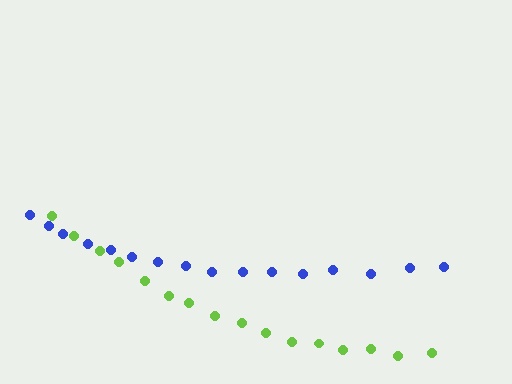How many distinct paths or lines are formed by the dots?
There are 2 distinct paths.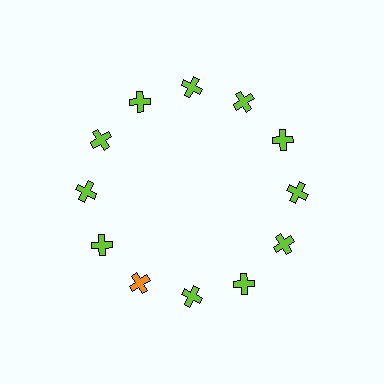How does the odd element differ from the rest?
It has a different color: orange instead of lime.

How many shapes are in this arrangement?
There are 12 shapes arranged in a ring pattern.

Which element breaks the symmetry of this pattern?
The orange cross at roughly the 7 o'clock position breaks the symmetry. All other shapes are lime crosses.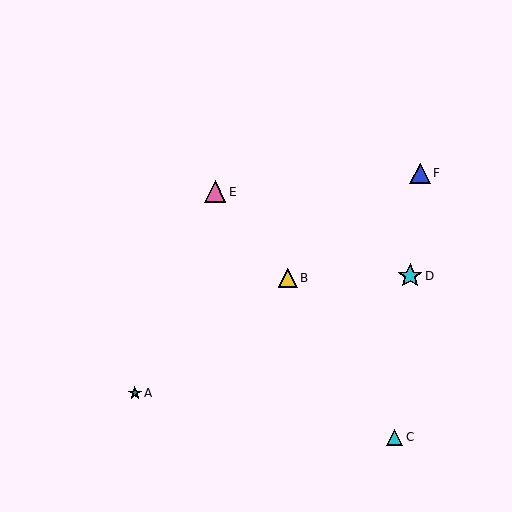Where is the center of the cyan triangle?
The center of the cyan triangle is at (395, 437).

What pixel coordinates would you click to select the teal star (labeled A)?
Click at (135, 393) to select the teal star A.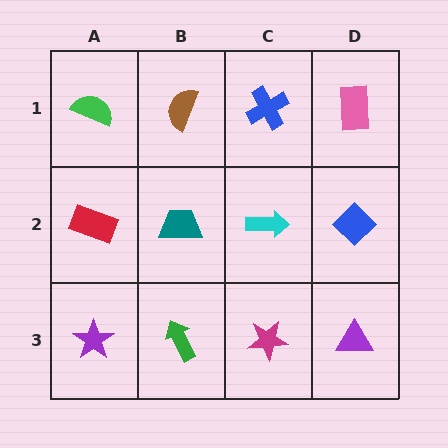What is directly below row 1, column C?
A cyan arrow.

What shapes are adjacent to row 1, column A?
A red rectangle (row 2, column A), a brown semicircle (row 1, column B).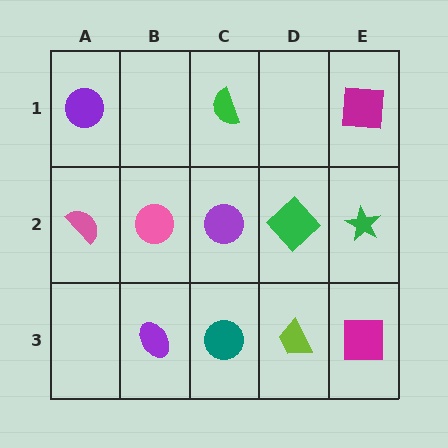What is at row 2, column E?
A green star.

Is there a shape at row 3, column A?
No, that cell is empty.